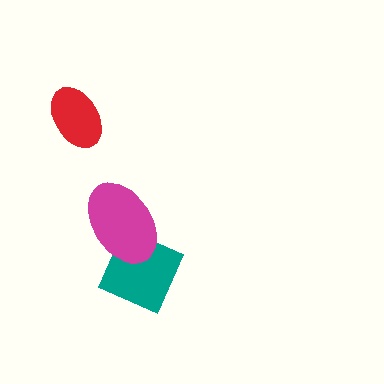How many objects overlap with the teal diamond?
1 object overlaps with the teal diamond.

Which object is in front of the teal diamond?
The magenta ellipse is in front of the teal diamond.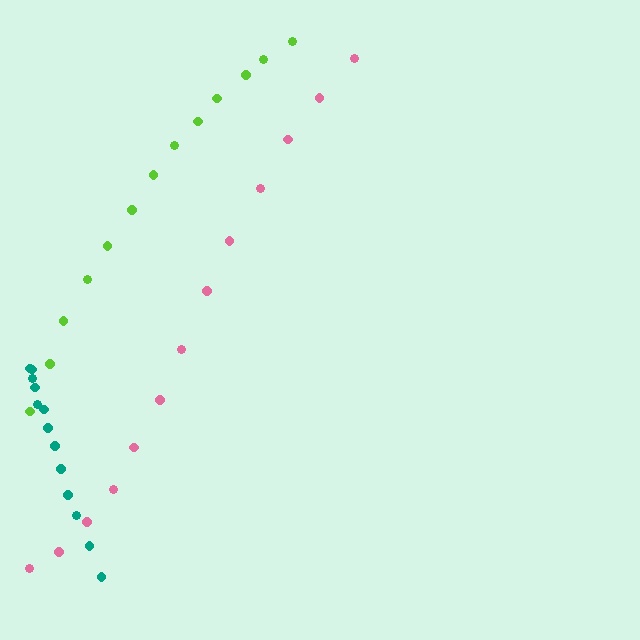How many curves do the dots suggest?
There are 3 distinct paths.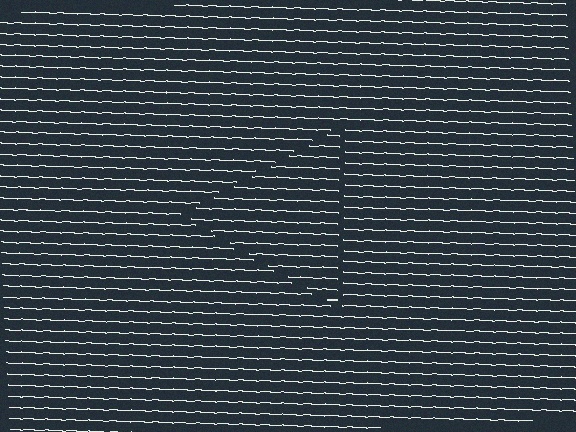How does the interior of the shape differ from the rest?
The interior of the shape contains the same grating, shifted by half a period — the contour is defined by the phase discontinuity where line-ends from the inner and outer gratings abut.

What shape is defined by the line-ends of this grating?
An illusory triangle. The interior of the shape contains the same grating, shifted by half a period — the contour is defined by the phase discontinuity where line-ends from the inner and outer gratings abut.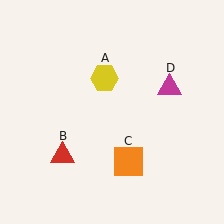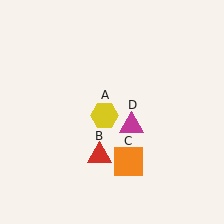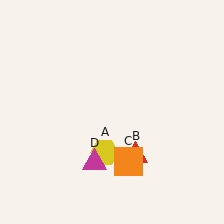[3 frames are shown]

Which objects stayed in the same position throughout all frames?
Orange square (object C) remained stationary.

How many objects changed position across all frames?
3 objects changed position: yellow hexagon (object A), red triangle (object B), magenta triangle (object D).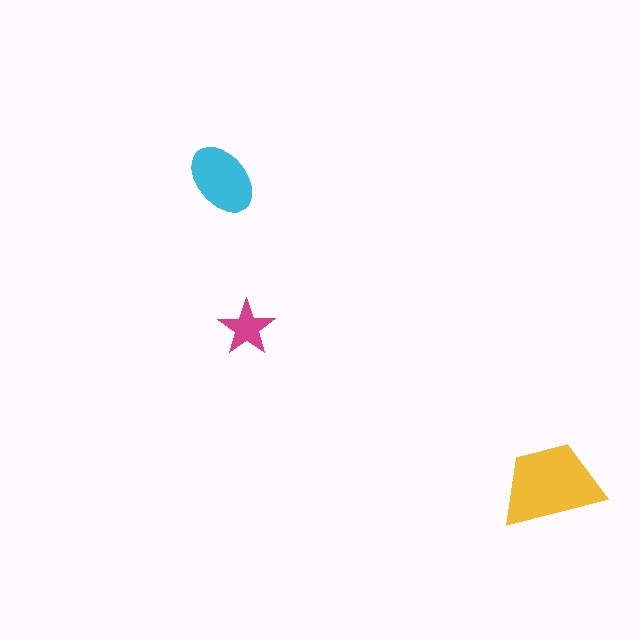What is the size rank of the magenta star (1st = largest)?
3rd.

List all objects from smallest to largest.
The magenta star, the cyan ellipse, the yellow trapezoid.